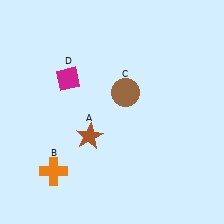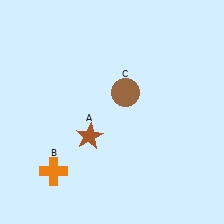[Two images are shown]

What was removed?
The magenta diamond (D) was removed in Image 2.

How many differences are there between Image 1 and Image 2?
There is 1 difference between the two images.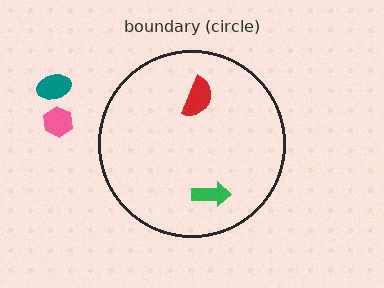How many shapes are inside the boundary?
2 inside, 2 outside.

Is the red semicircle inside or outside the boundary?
Inside.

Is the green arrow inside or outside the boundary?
Inside.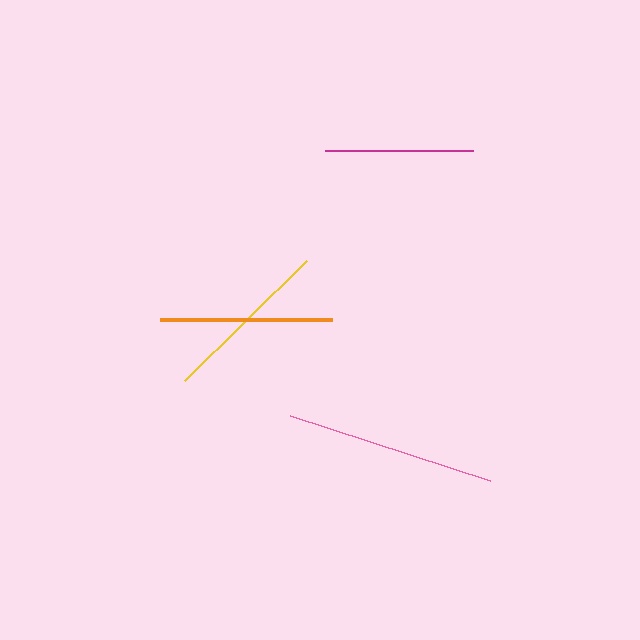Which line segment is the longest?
The pink line is the longest at approximately 210 pixels.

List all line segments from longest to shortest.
From longest to shortest: pink, orange, yellow, magenta.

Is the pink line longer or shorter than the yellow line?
The pink line is longer than the yellow line.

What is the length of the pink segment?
The pink segment is approximately 210 pixels long.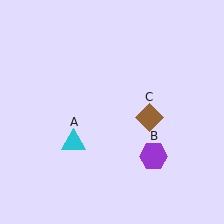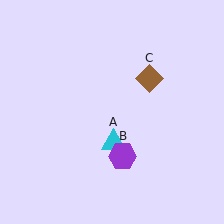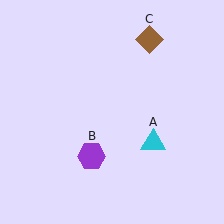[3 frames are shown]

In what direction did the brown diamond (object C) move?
The brown diamond (object C) moved up.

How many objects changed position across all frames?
3 objects changed position: cyan triangle (object A), purple hexagon (object B), brown diamond (object C).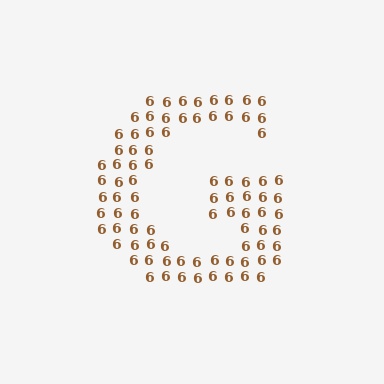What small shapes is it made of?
It is made of small digit 6's.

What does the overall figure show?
The overall figure shows the letter G.